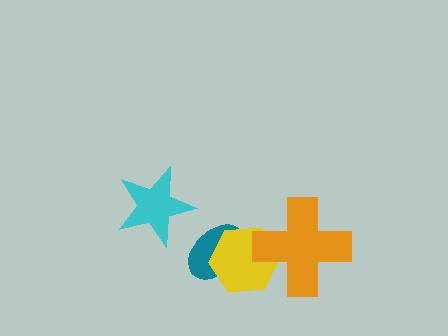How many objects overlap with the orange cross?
1 object overlaps with the orange cross.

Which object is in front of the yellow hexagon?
The orange cross is in front of the yellow hexagon.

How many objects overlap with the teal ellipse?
1 object overlaps with the teal ellipse.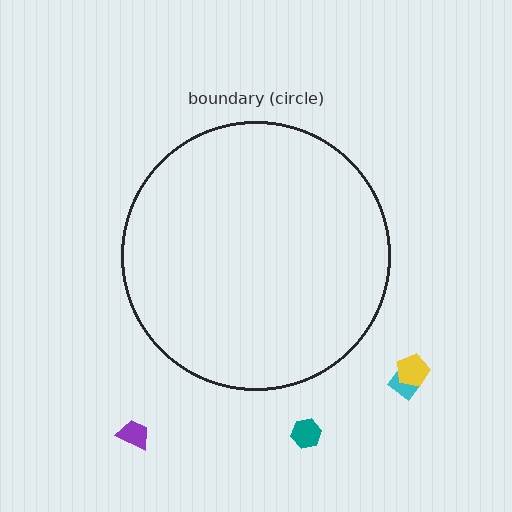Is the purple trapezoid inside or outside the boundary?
Outside.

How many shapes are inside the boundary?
0 inside, 4 outside.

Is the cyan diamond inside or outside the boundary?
Outside.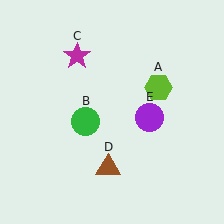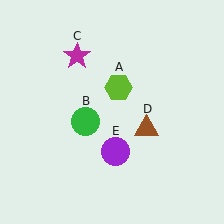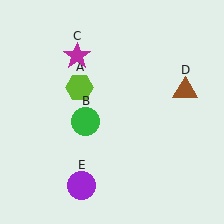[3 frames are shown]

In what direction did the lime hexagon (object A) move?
The lime hexagon (object A) moved left.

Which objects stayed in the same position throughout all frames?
Green circle (object B) and magenta star (object C) remained stationary.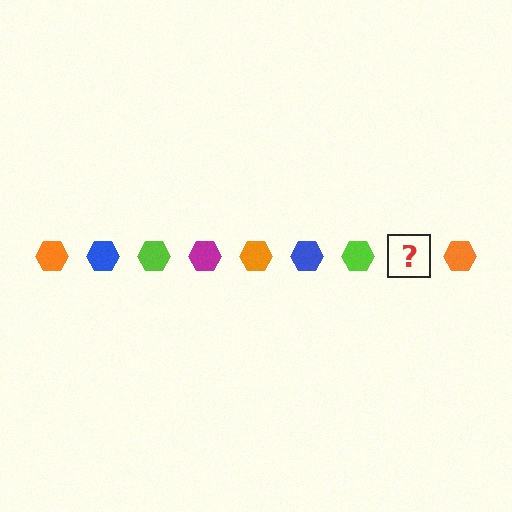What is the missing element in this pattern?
The missing element is a magenta hexagon.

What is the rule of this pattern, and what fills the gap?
The rule is that the pattern cycles through orange, blue, lime, magenta hexagons. The gap should be filled with a magenta hexagon.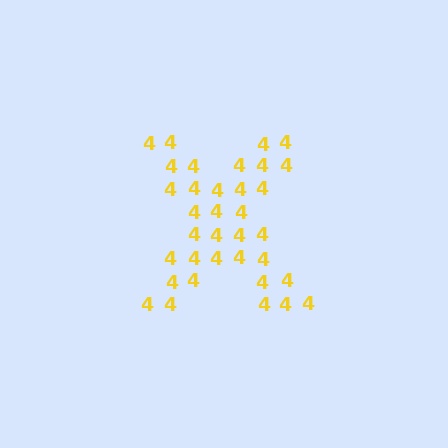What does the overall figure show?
The overall figure shows the letter X.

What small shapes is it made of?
It is made of small digit 4's.